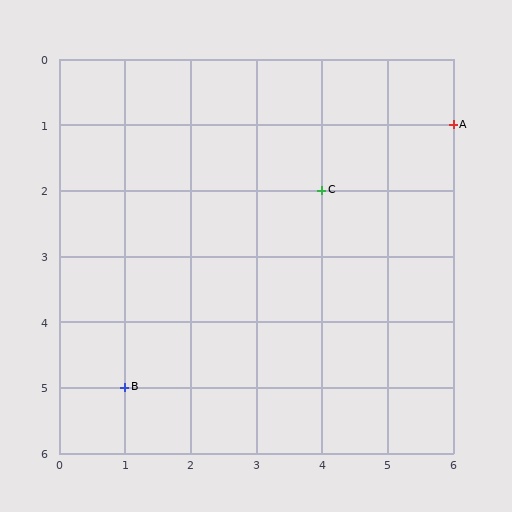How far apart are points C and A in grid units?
Points C and A are 2 columns and 1 row apart (about 2.2 grid units diagonally).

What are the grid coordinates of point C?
Point C is at grid coordinates (4, 2).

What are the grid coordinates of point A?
Point A is at grid coordinates (6, 1).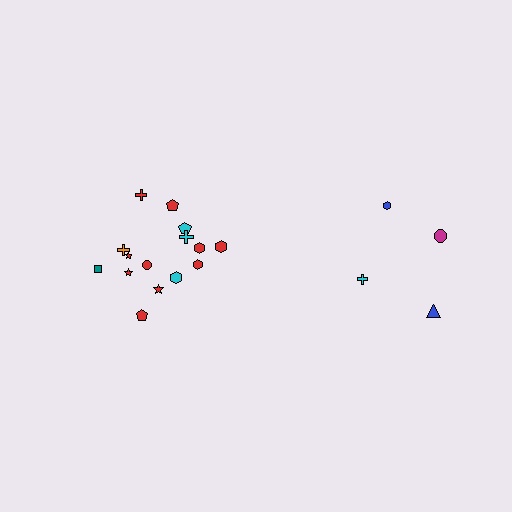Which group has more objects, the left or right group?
The left group.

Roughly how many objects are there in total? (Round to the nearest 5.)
Roughly 20 objects in total.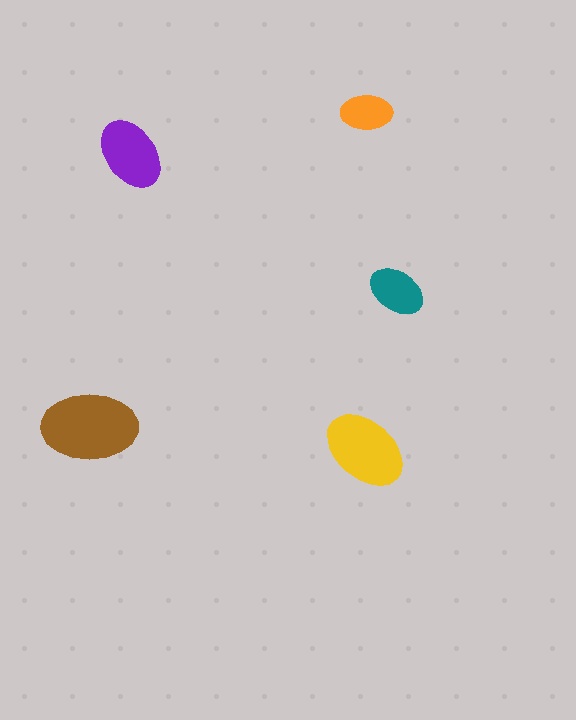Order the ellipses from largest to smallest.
the brown one, the yellow one, the purple one, the teal one, the orange one.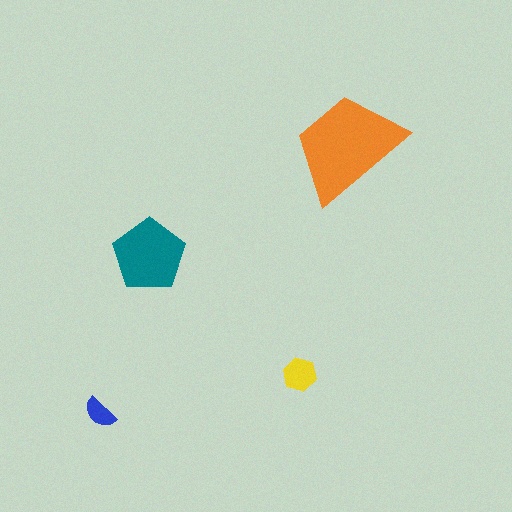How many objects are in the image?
There are 4 objects in the image.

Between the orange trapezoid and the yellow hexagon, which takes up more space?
The orange trapezoid.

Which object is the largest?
The orange trapezoid.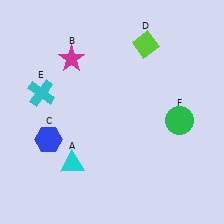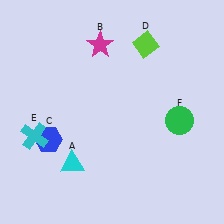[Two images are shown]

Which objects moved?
The objects that moved are: the magenta star (B), the cyan cross (E).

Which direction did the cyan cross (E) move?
The cyan cross (E) moved down.